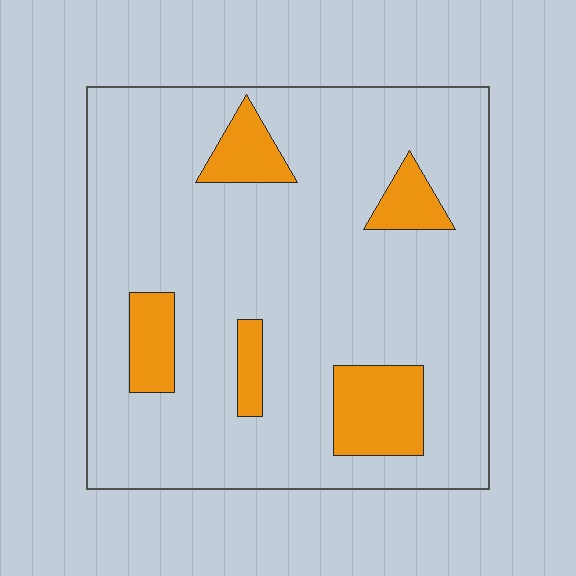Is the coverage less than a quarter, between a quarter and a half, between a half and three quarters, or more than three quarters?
Less than a quarter.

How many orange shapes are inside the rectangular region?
5.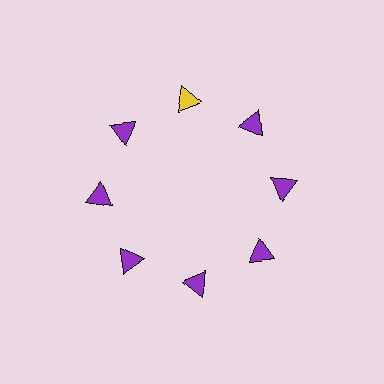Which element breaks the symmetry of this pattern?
The yellow triangle at roughly the 12 o'clock position breaks the symmetry. All other shapes are purple triangles.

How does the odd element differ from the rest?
It has a different color: yellow instead of purple.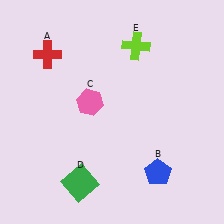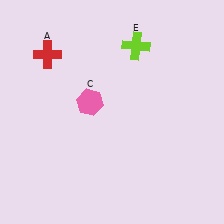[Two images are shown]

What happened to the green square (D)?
The green square (D) was removed in Image 2. It was in the bottom-left area of Image 1.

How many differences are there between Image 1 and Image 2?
There are 2 differences between the two images.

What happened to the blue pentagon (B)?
The blue pentagon (B) was removed in Image 2. It was in the bottom-right area of Image 1.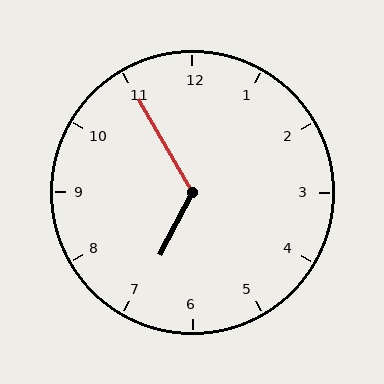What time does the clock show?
6:55.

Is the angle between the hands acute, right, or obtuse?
It is obtuse.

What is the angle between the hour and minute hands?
Approximately 122 degrees.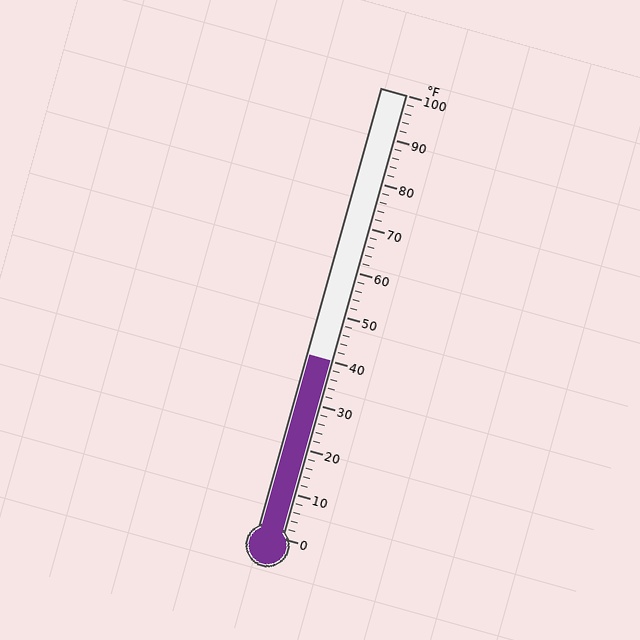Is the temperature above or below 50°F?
The temperature is below 50°F.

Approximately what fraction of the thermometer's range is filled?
The thermometer is filled to approximately 40% of its range.